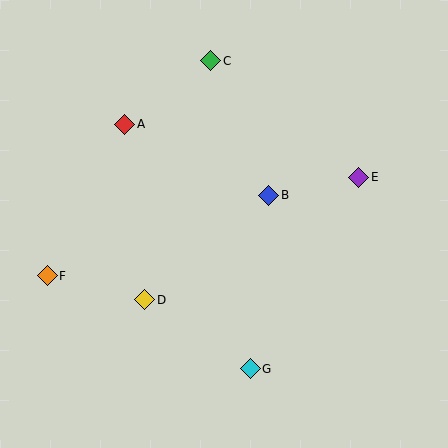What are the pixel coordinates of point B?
Point B is at (269, 195).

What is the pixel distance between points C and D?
The distance between C and D is 248 pixels.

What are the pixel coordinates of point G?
Point G is at (250, 369).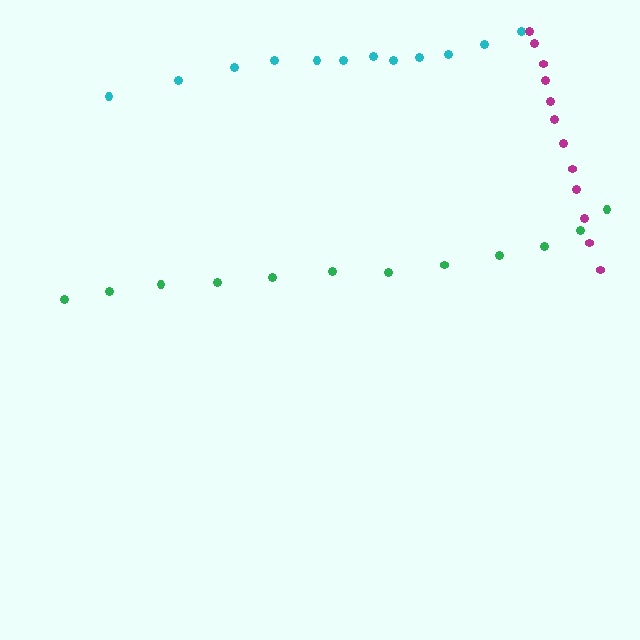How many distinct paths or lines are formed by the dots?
There are 3 distinct paths.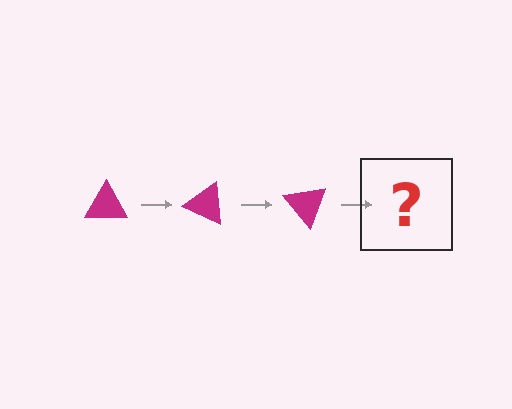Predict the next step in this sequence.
The next step is a magenta triangle rotated 75 degrees.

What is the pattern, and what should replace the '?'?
The pattern is that the triangle rotates 25 degrees each step. The '?' should be a magenta triangle rotated 75 degrees.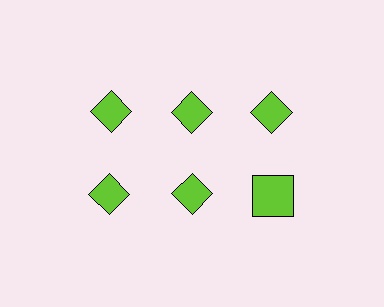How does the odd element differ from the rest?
It has a different shape: square instead of diamond.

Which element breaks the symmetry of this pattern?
The lime square in the second row, center column breaks the symmetry. All other shapes are lime diamonds.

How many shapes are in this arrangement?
There are 6 shapes arranged in a grid pattern.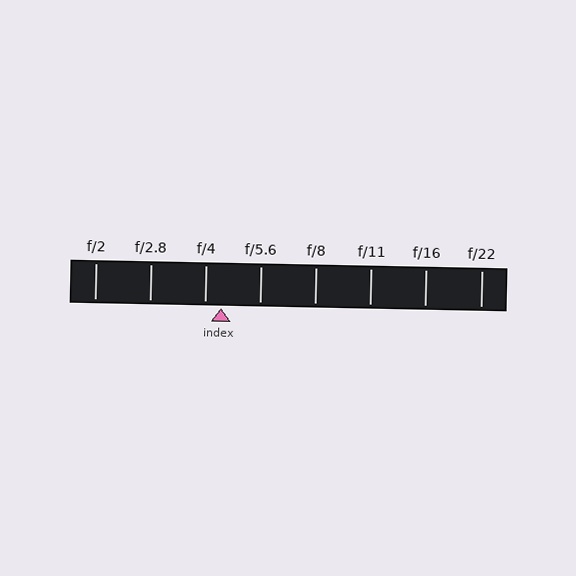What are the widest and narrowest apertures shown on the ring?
The widest aperture shown is f/2 and the narrowest is f/22.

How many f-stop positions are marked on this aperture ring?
There are 8 f-stop positions marked.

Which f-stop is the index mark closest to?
The index mark is closest to f/4.